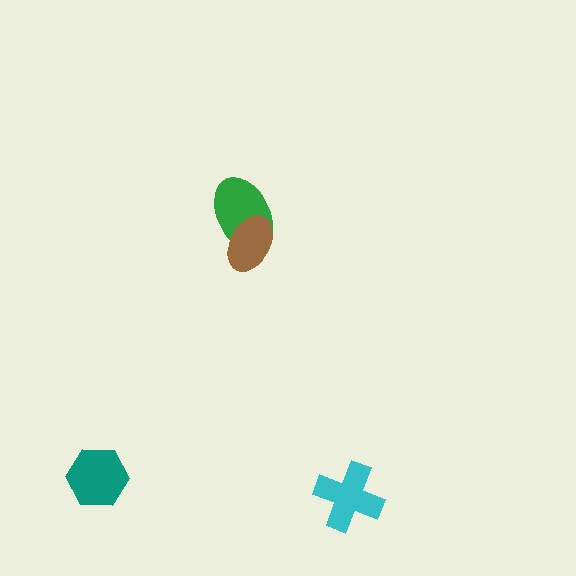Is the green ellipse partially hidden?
Yes, it is partially covered by another shape.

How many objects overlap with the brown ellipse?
1 object overlaps with the brown ellipse.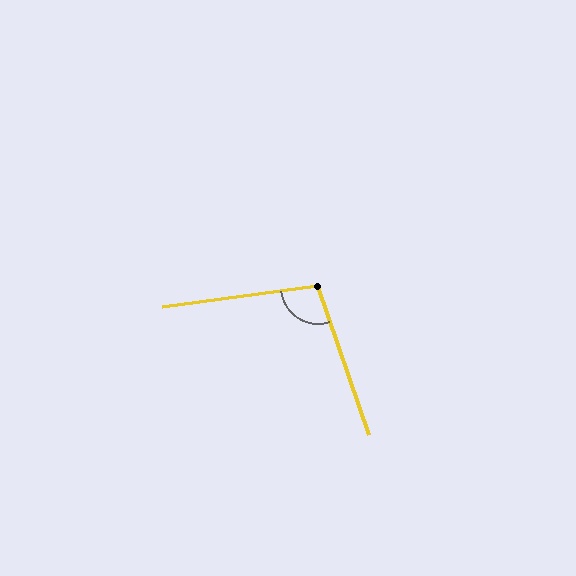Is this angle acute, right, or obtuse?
It is obtuse.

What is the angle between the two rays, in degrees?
Approximately 101 degrees.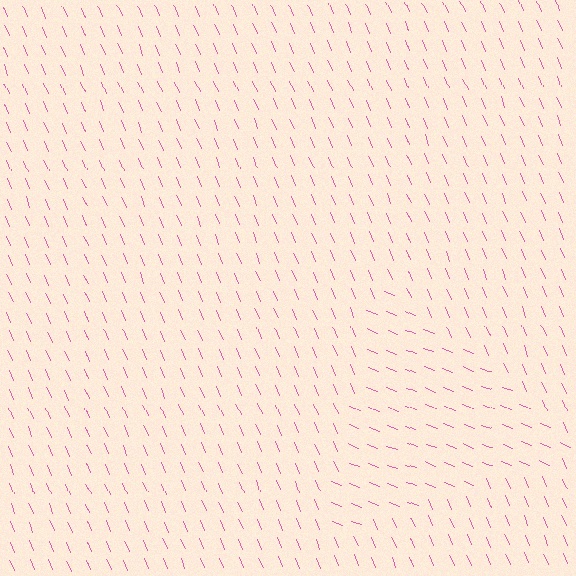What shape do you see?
I see a triangle.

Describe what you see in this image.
The image is filled with small pink line segments. A triangle region in the image has lines oriented differently from the surrounding lines, creating a visible texture boundary.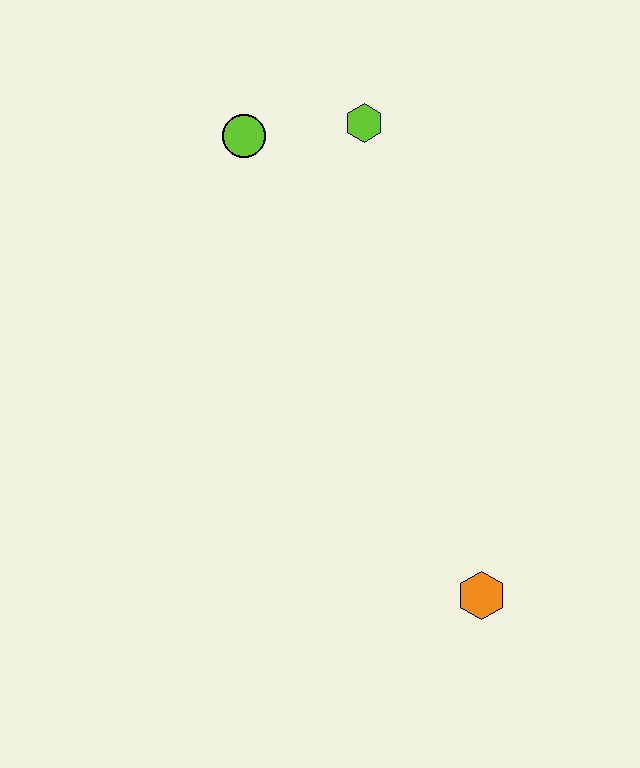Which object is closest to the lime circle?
The lime hexagon is closest to the lime circle.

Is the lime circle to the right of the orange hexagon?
No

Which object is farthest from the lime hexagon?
The orange hexagon is farthest from the lime hexagon.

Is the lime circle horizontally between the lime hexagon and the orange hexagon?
No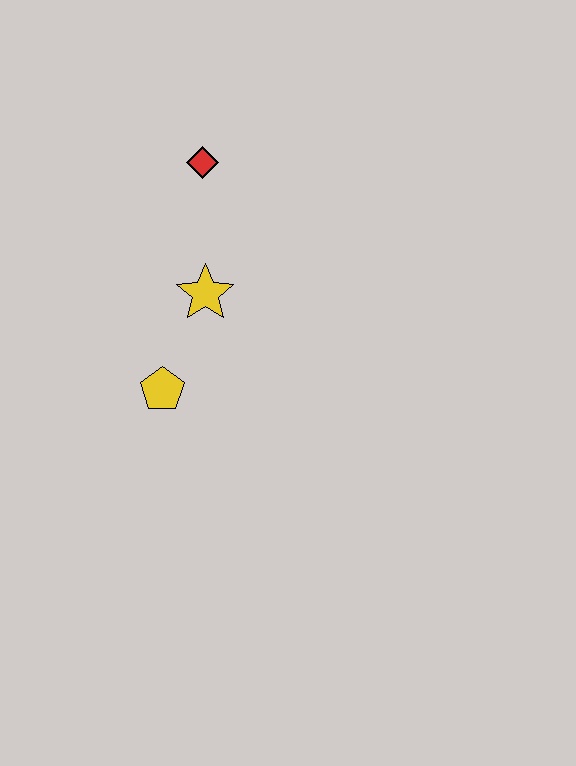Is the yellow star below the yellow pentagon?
No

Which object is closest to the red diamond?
The yellow star is closest to the red diamond.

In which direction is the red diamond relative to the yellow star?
The red diamond is above the yellow star.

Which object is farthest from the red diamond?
The yellow pentagon is farthest from the red diamond.